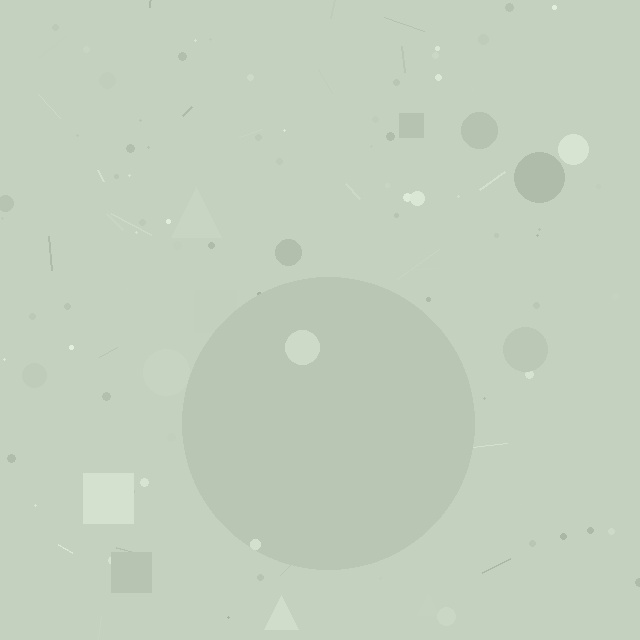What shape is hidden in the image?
A circle is hidden in the image.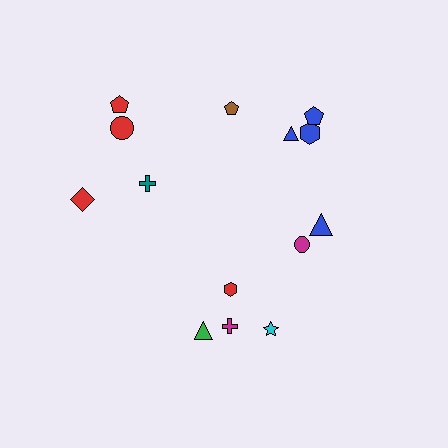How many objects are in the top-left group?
There are 4 objects.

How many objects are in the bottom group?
There are 4 objects.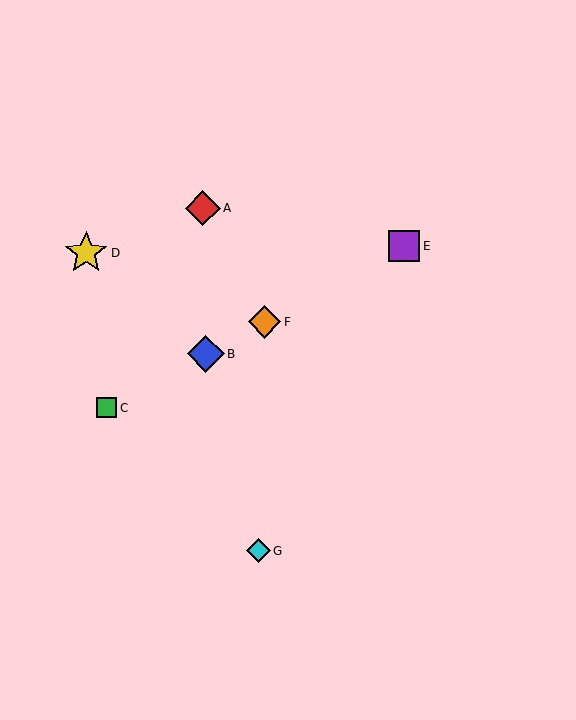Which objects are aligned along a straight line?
Objects B, C, E, F are aligned along a straight line.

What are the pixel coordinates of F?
Object F is at (264, 322).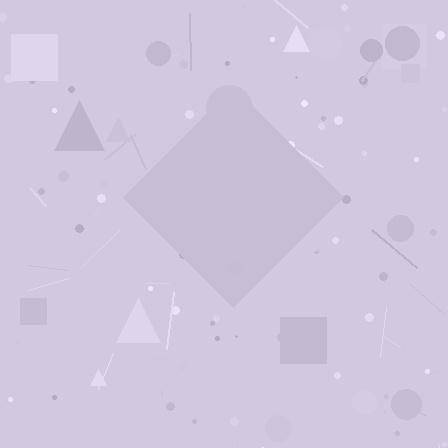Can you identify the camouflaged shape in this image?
The camouflaged shape is a diamond.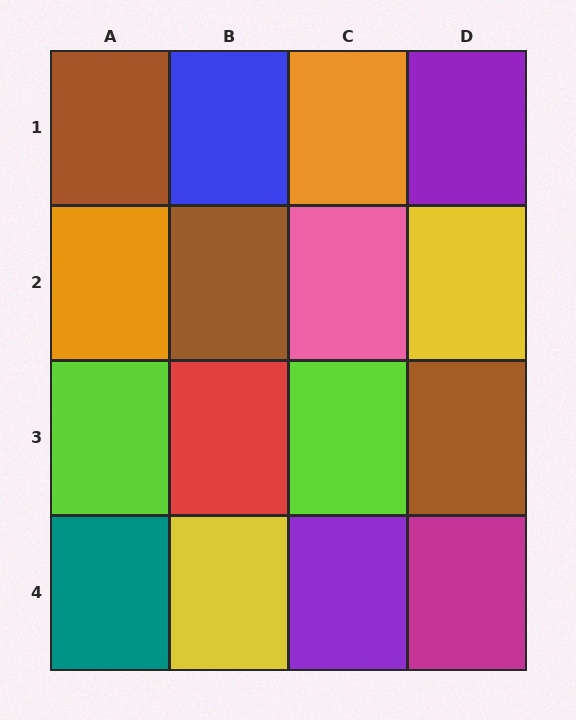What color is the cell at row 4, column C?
Purple.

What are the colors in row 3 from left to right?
Lime, red, lime, brown.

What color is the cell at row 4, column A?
Teal.